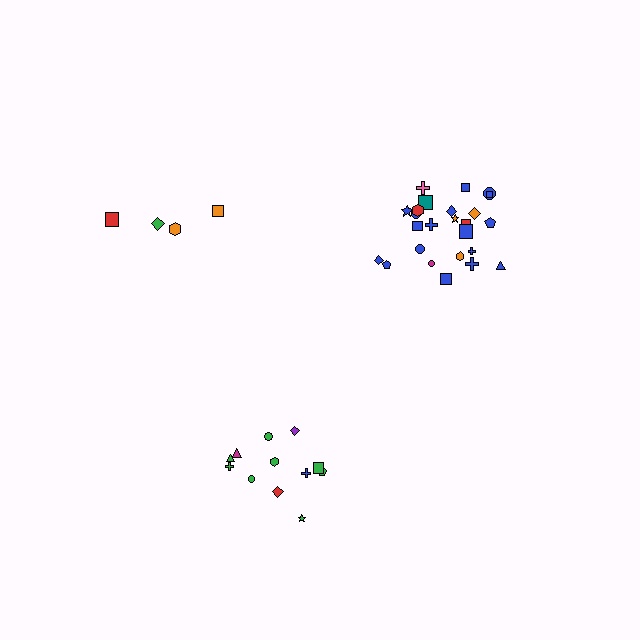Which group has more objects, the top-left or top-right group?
The top-right group.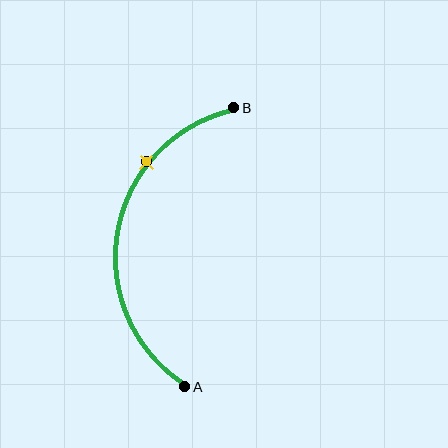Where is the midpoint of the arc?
The arc midpoint is the point on the curve farthest from the straight line joining A and B. It sits to the left of that line.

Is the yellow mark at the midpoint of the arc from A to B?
No. The yellow mark lies on the arc but is closer to endpoint B. The arc midpoint would be at the point on the curve equidistant along the arc from both A and B.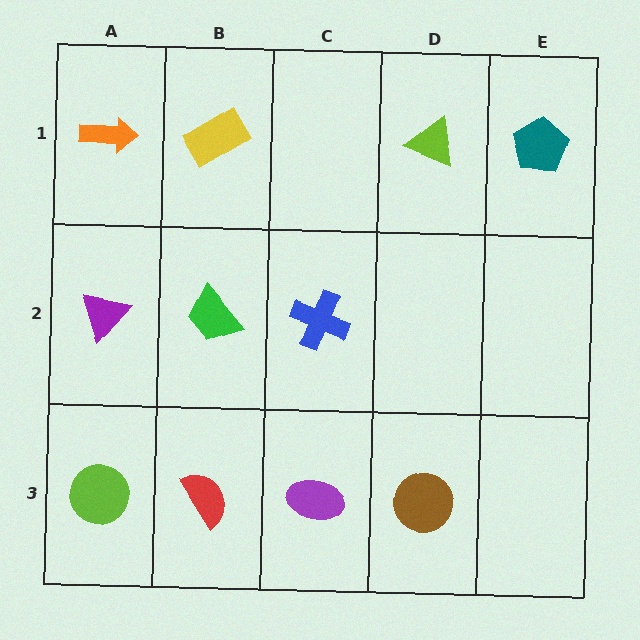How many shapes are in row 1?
4 shapes.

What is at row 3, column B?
A red semicircle.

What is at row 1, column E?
A teal pentagon.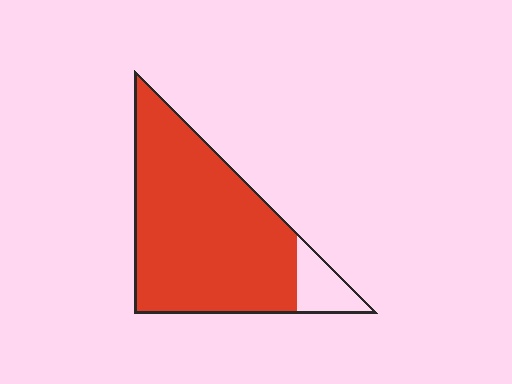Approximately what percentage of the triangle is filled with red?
Approximately 90%.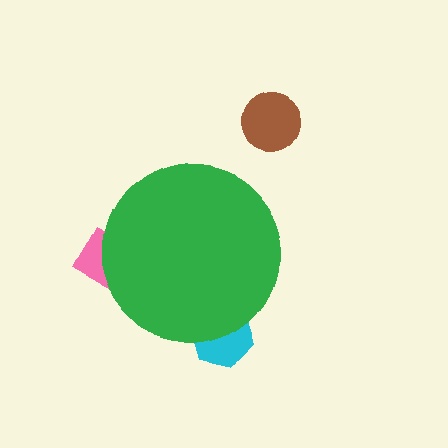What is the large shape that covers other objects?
A green circle.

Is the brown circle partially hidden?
No, the brown circle is fully visible.